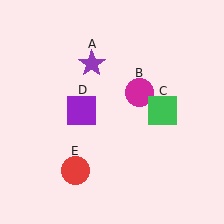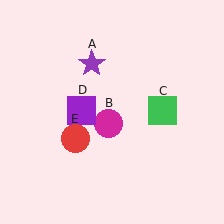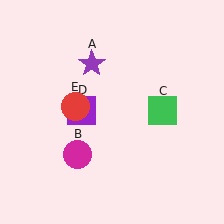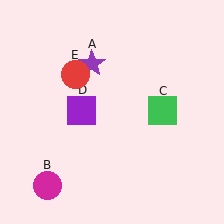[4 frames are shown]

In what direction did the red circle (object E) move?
The red circle (object E) moved up.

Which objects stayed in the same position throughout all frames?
Purple star (object A) and green square (object C) and purple square (object D) remained stationary.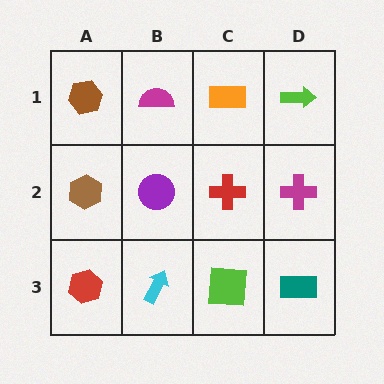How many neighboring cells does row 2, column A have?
3.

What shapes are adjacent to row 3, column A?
A brown hexagon (row 2, column A), a cyan arrow (row 3, column B).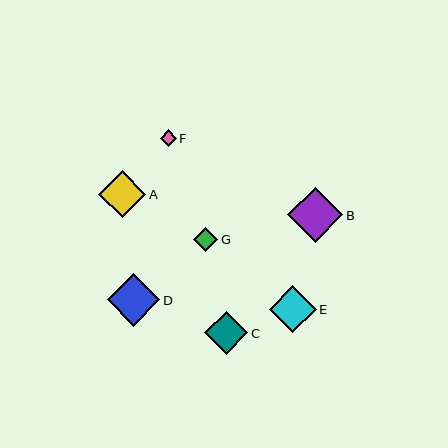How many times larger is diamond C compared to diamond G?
Diamond C is approximately 1.8 times the size of diamond G.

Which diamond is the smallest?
Diamond F is the smallest with a size of approximately 16 pixels.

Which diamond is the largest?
Diamond B is the largest with a size of approximately 55 pixels.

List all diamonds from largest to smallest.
From largest to smallest: B, D, A, E, C, G, F.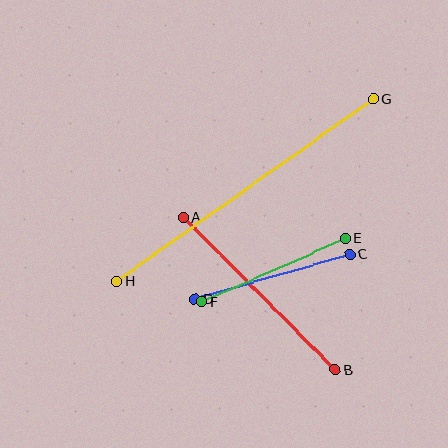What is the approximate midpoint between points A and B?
The midpoint is at approximately (259, 294) pixels.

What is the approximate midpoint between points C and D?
The midpoint is at approximately (272, 277) pixels.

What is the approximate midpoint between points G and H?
The midpoint is at approximately (245, 190) pixels.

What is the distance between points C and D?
The distance is approximately 161 pixels.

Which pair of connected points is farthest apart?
Points G and H are farthest apart.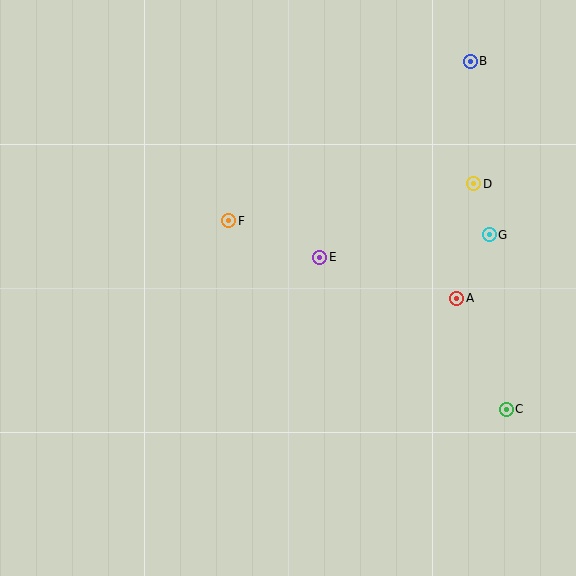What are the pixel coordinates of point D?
Point D is at (474, 184).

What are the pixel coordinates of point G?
Point G is at (489, 235).